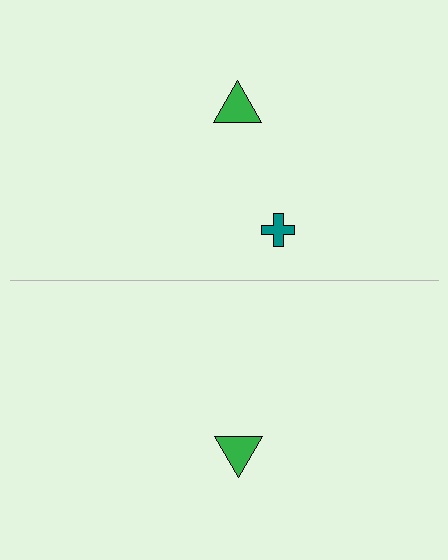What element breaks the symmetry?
A teal cross is missing from the bottom side.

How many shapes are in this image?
There are 3 shapes in this image.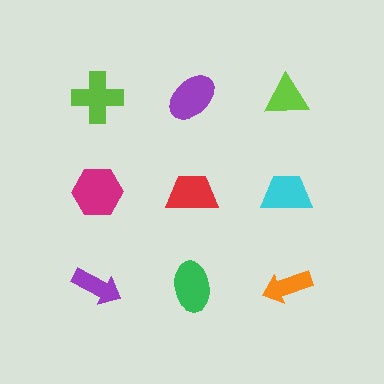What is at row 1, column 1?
A lime cross.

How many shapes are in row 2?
3 shapes.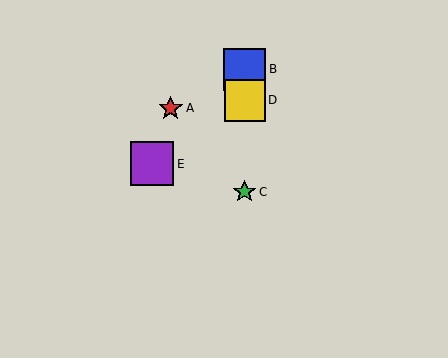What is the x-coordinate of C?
Object C is at x≈245.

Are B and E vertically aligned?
No, B is at x≈245 and E is at x≈152.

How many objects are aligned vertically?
3 objects (B, C, D) are aligned vertically.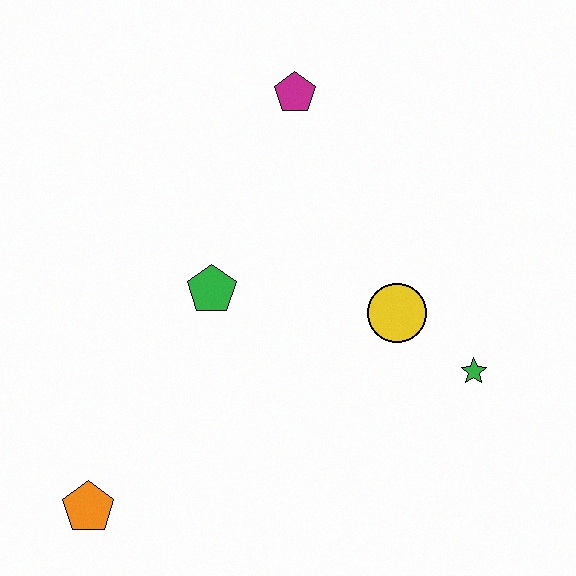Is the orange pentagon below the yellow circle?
Yes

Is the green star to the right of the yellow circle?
Yes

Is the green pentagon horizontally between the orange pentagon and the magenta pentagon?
Yes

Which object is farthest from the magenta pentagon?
The orange pentagon is farthest from the magenta pentagon.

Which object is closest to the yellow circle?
The green star is closest to the yellow circle.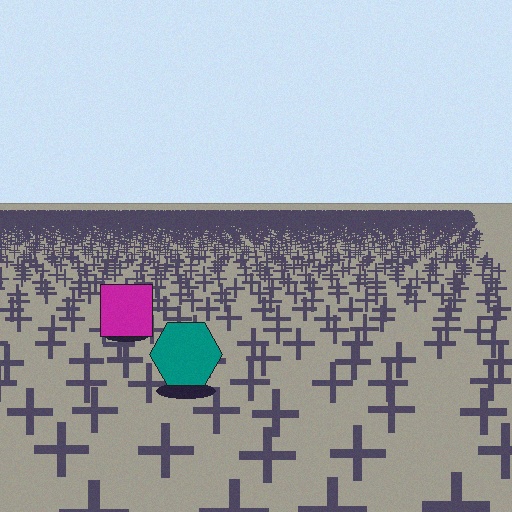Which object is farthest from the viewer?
The magenta square is farthest from the viewer. It appears smaller and the ground texture around it is denser.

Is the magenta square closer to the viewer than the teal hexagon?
No. The teal hexagon is closer — you can tell from the texture gradient: the ground texture is coarser near it.